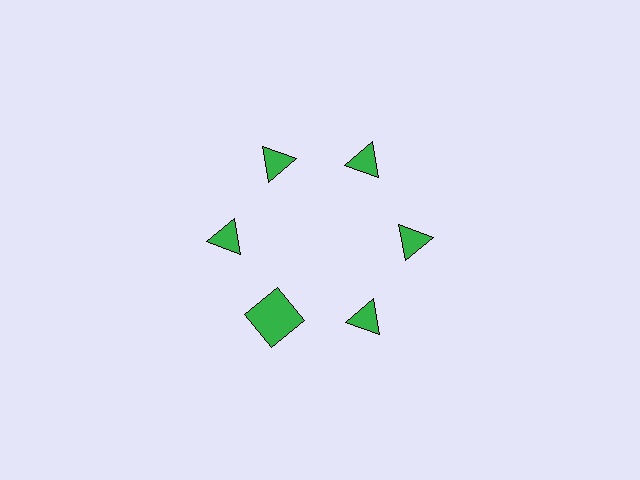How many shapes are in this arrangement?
There are 6 shapes arranged in a ring pattern.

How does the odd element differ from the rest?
It has a different shape: square instead of triangle.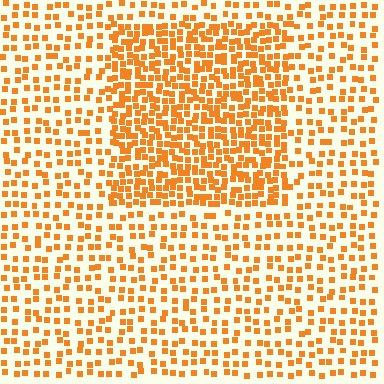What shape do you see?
I see a rectangle.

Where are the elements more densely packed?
The elements are more densely packed inside the rectangle boundary.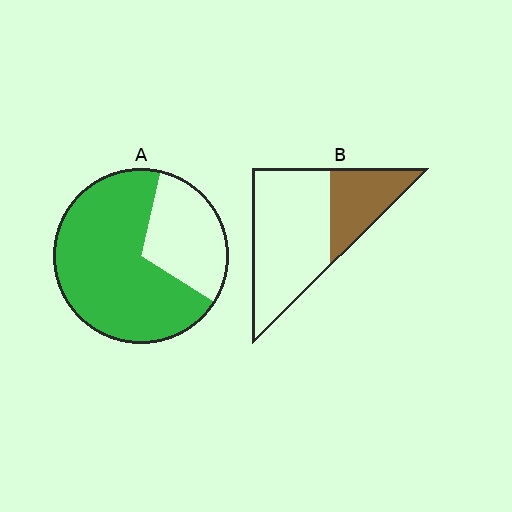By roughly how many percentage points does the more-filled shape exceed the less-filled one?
By roughly 40 percentage points (A over B).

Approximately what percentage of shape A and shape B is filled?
A is approximately 70% and B is approximately 30%.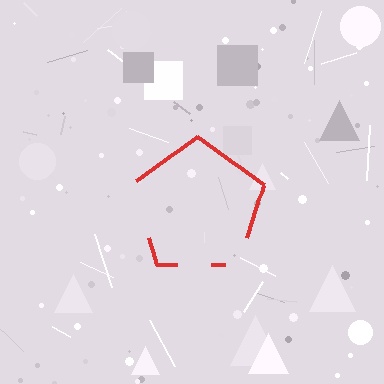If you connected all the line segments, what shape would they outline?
They would outline a pentagon.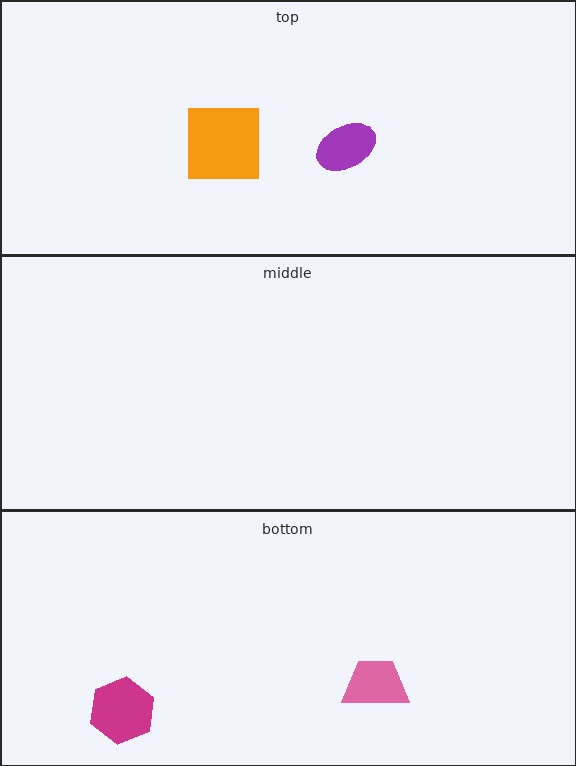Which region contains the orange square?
The top region.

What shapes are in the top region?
The orange square, the purple ellipse.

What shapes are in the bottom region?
The pink trapezoid, the magenta hexagon.